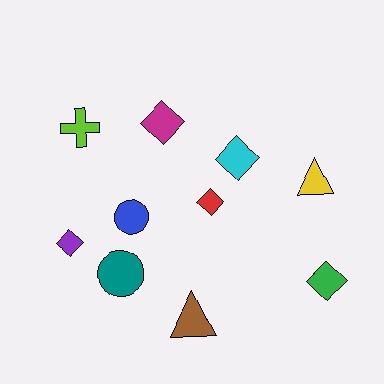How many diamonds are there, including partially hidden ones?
There are 5 diamonds.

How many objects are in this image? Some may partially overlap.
There are 10 objects.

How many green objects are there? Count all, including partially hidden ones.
There is 1 green object.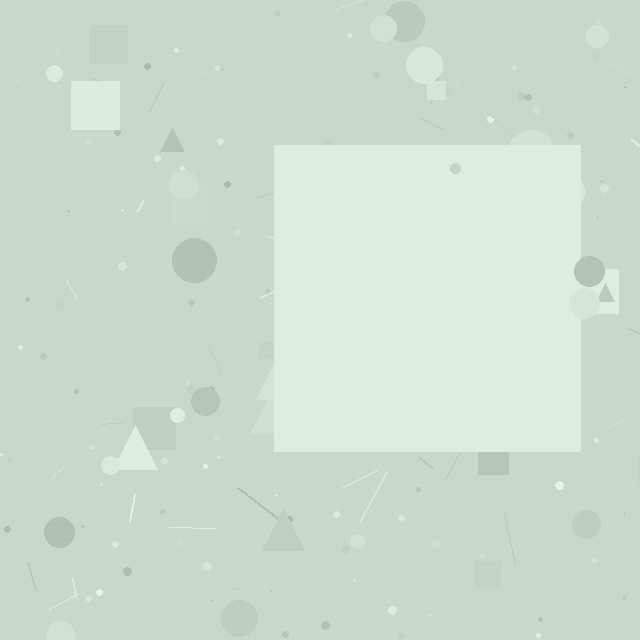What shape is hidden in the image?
A square is hidden in the image.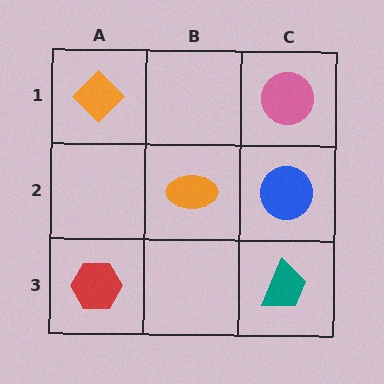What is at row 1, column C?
A pink circle.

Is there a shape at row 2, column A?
No, that cell is empty.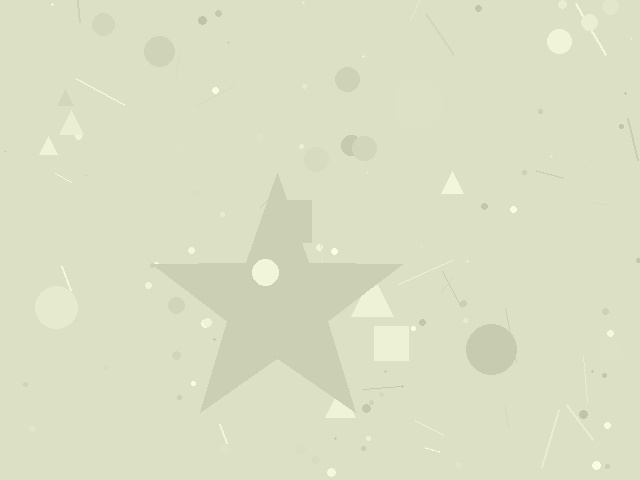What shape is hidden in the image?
A star is hidden in the image.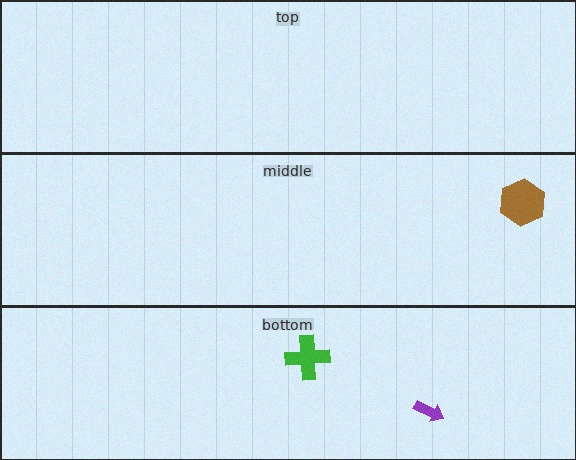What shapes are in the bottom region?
The green cross, the purple arrow.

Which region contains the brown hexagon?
The middle region.